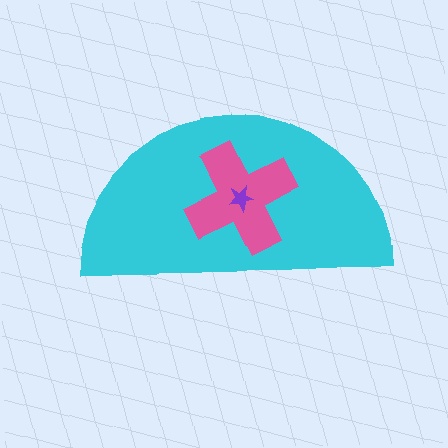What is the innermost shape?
The purple star.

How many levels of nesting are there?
3.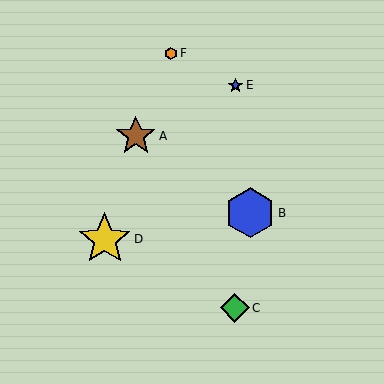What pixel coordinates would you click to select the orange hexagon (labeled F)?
Click at (171, 53) to select the orange hexagon F.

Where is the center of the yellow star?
The center of the yellow star is at (105, 239).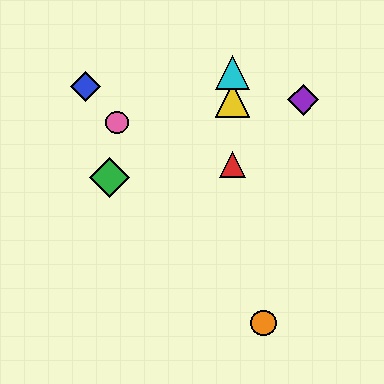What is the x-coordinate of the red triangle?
The red triangle is at x≈232.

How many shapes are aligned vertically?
3 shapes (the red triangle, the yellow triangle, the cyan triangle) are aligned vertically.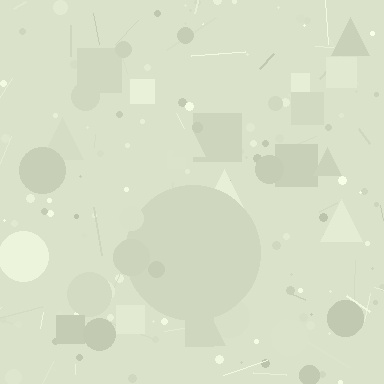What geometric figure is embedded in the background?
A circle is embedded in the background.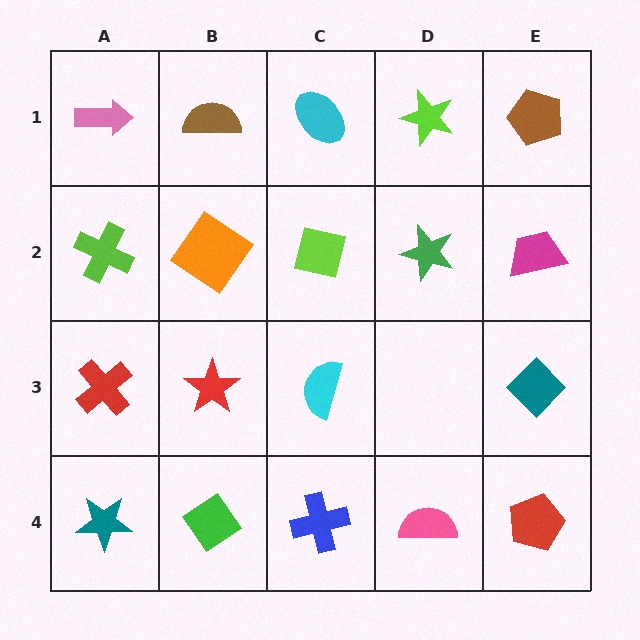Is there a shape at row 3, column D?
No, that cell is empty.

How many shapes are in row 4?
5 shapes.